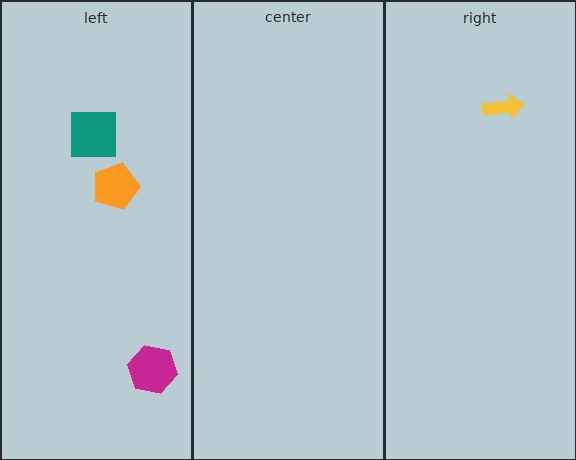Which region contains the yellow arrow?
The right region.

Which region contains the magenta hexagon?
The left region.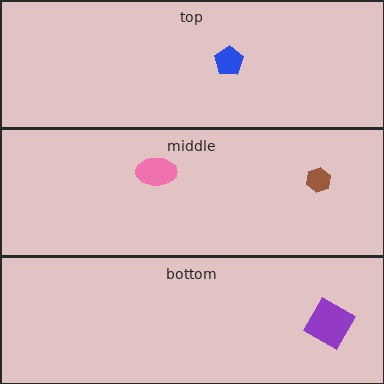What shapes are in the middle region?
The brown hexagon, the pink ellipse.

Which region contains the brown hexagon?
The middle region.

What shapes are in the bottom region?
The purple square.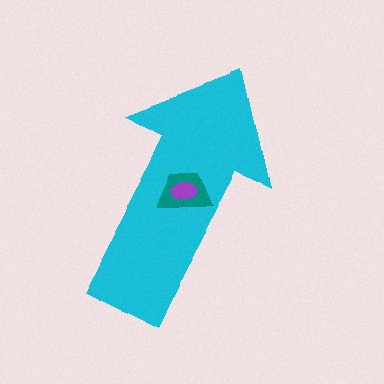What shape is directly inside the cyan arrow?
The teal trapezoid.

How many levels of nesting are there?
3.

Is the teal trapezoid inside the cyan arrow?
Yes.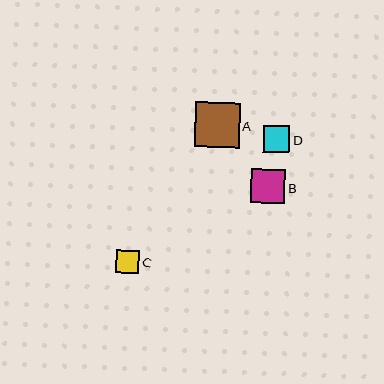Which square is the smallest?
Square C is the smallest with a size of approximately 23 pixels.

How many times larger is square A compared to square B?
Square A is approximately 1.3 times the size of square B.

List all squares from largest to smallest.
From largest to smallest: A, B, D, C.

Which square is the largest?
Square A is the largest with a size of approximately 45 pixels.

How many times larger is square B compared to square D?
Square B is approximately 1.3 times the size of square D.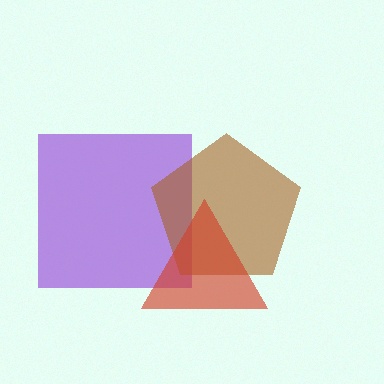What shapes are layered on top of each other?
The layered shapes are: a purple square, a brown pentagon, a red triangle.